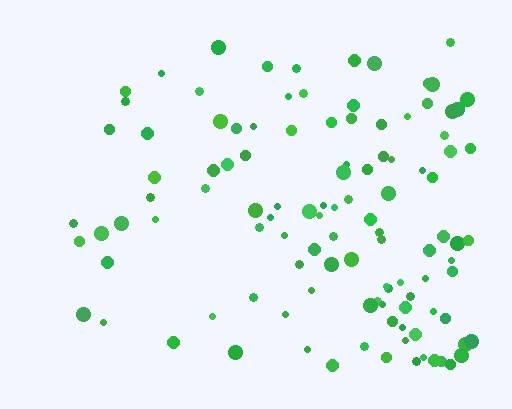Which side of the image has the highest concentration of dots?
The right.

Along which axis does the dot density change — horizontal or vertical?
Horizontal.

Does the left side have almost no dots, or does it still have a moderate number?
Still a moderate number, just noticeably fewer than the right.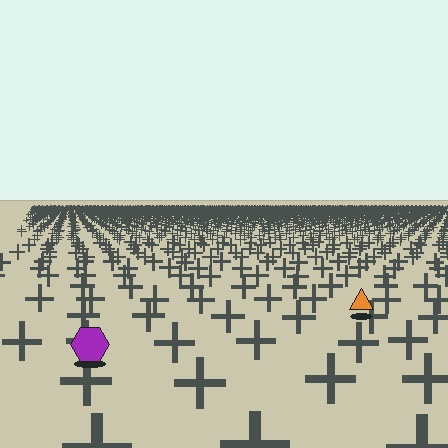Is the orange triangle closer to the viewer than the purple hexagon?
No. The purple hexagon is closer — you can tell from the texture gradient: the ground texture is coarser near it.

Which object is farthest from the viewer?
The orange triangle is farthest from the viewer. It appears smaller and the ground texture around it is denser.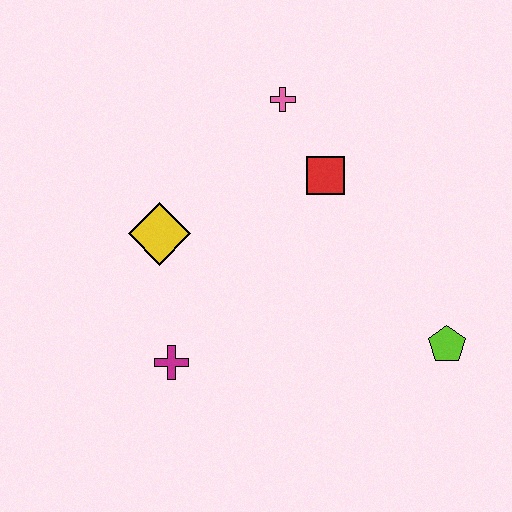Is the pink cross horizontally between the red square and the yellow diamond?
Yes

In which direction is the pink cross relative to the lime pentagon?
The pink cross is above the lime pentagon.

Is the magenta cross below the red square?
Yes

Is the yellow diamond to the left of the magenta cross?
Yes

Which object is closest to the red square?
The pink cross is closest to the red square.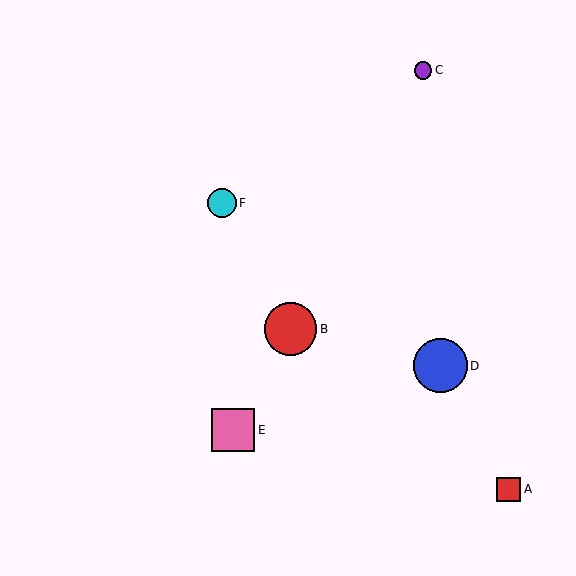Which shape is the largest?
The blue circle (labeled D) is the largest.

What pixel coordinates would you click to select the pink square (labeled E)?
Click at (233, 430) to select the pink square E.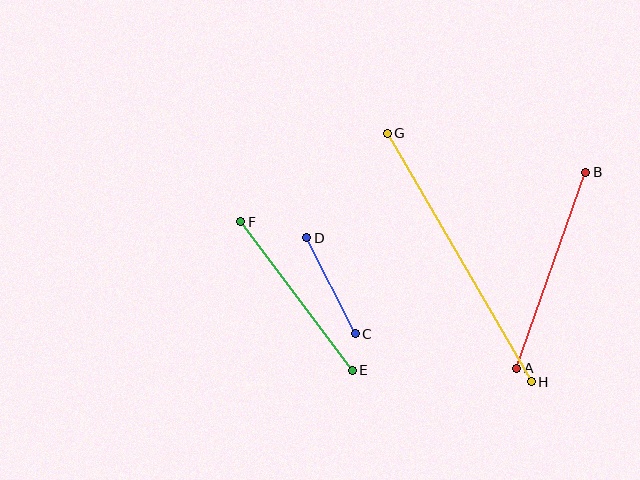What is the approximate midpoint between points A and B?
The midpoint is at approximately (551, 270) pixels.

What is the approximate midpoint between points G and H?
The midpoint is at approximately (459, 257) pixels.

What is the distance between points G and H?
The distance is approximately 287 pixels.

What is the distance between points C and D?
The distance is approximately 107 pixels.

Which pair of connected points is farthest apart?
Points G and H are farthest apart.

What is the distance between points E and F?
The distance is approximately 186 pixels.